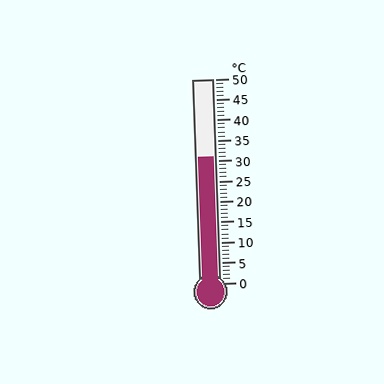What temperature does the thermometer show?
The thermometer shows approximately 31°C.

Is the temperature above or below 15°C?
The temperature is above 15°C.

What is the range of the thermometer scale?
The thermometer scale ranges from 0°C to 50°C.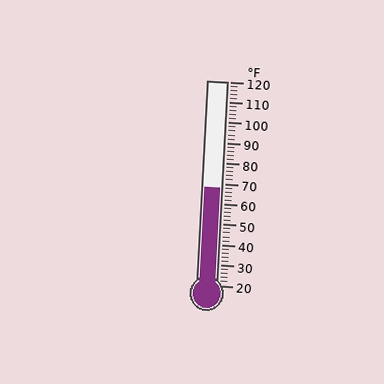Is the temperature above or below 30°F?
The temperature is above 30°F.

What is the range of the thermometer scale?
The thermometer scale ranges from 20°F to 120°F.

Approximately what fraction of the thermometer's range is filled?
The thermometer is filled to approximately 50% of its range.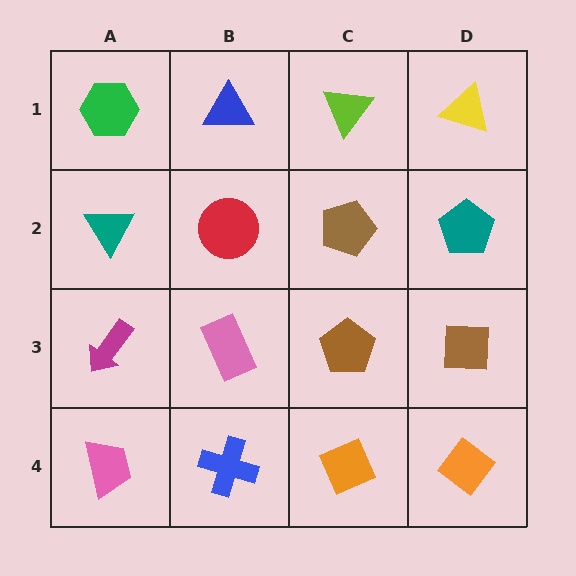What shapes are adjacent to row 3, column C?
A brown pentagon (row 2, column C), an orange diamond (row 4, column C), a pink rectangle (row 3, column B), a brown square (row 3, column D).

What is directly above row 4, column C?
A brown pentagon.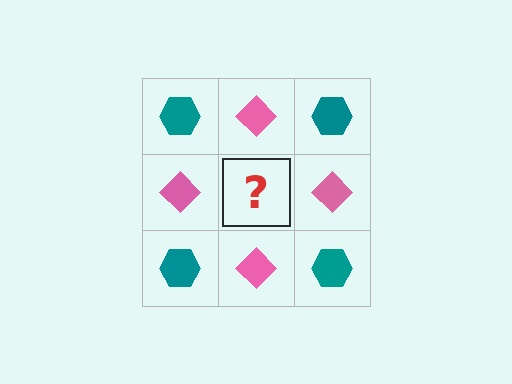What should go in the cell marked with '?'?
The missing cell should contain a teal hexagon.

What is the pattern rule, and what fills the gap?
The rule is that it alternates teal hexagon and pink diamond in a checkerboard pattern. The gap should be filled with a teal hexagon.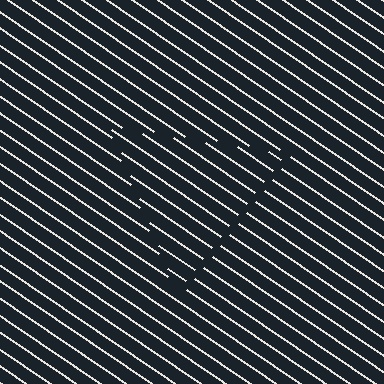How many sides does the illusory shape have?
3 sides — the line-ends trace a triangle.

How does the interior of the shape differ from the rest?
The interior of the shape contains the same grating, shifted by half a period — the contour is defined by the phase discontinuity where line-ends from the inner and outer gratings abut.